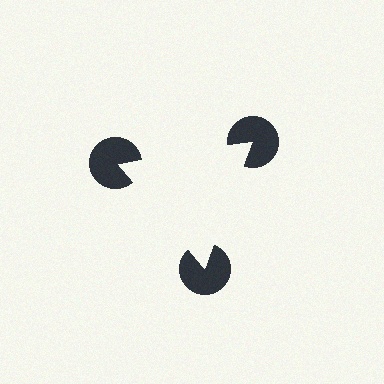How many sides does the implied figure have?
3 sides.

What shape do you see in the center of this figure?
An illusory triangle — its edges are inferred from the aligned wedge cuts in the pac-man discs, not physically drawn.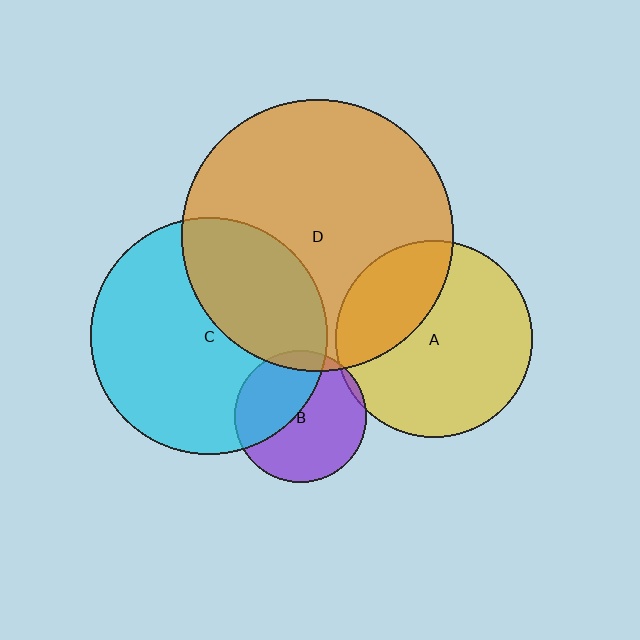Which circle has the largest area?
Circle D (orange).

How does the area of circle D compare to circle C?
Approximately 1.3 times.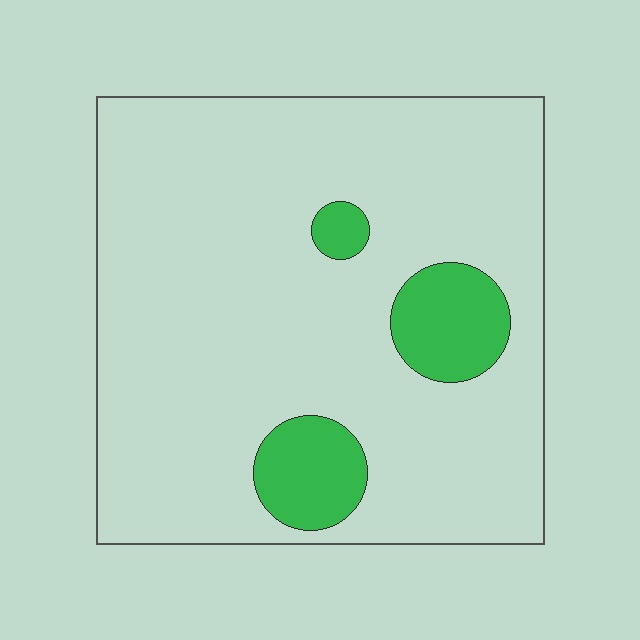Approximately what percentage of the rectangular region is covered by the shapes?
Approximately 10%.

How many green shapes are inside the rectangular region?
3.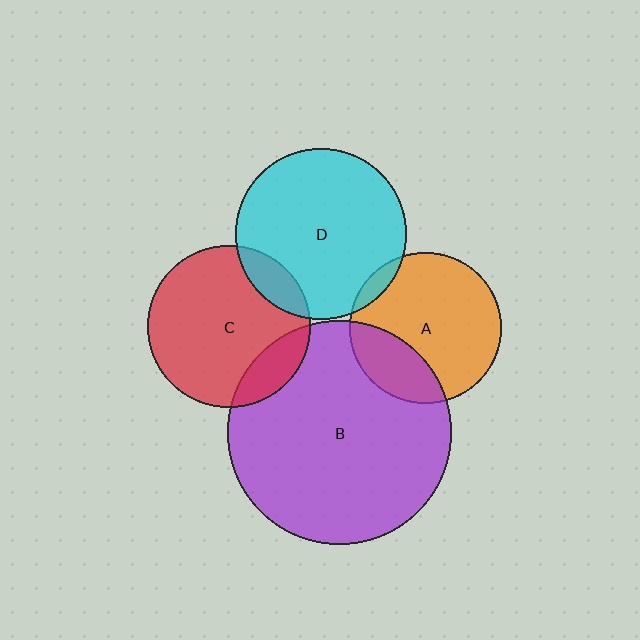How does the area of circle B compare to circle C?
Approximately 1.9 times.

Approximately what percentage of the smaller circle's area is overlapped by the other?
Approximately 15%.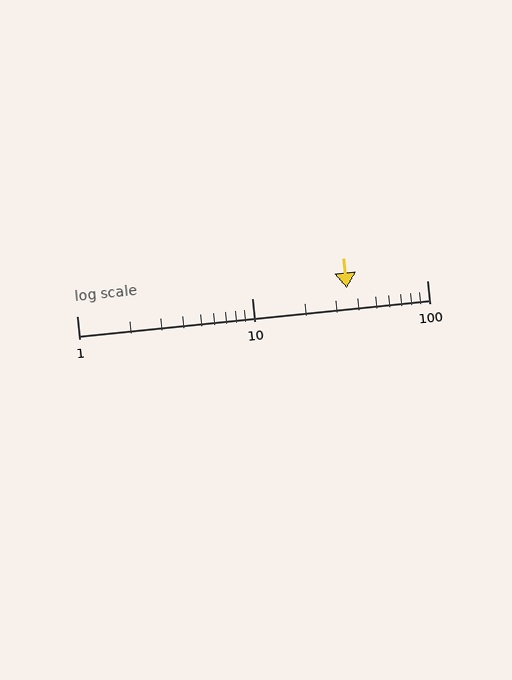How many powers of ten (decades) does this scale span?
The scale spans 2 decades, from 1 to 100.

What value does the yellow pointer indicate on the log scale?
The pointer indicates approximately 35.